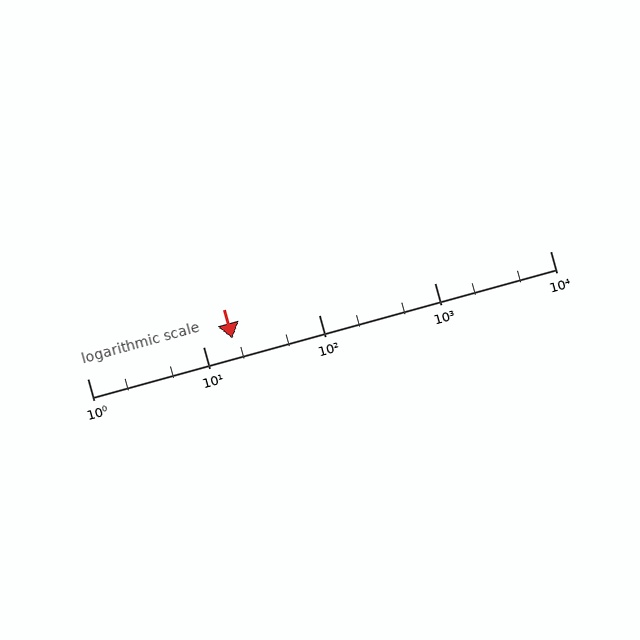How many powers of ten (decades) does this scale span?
The scale spans 4 decades, from 1 to 10000.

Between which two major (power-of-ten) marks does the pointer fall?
The pointer is between 10 and 100.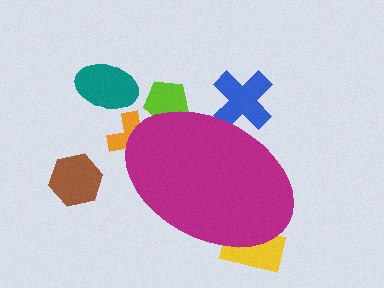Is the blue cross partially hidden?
Yes, the blue cross is partially hidden behind the magenta ellipse.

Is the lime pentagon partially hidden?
Yes, the lime pentagon is partially hidden behind the magenta ellipse.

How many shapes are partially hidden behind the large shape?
4 shapes are partially hidden.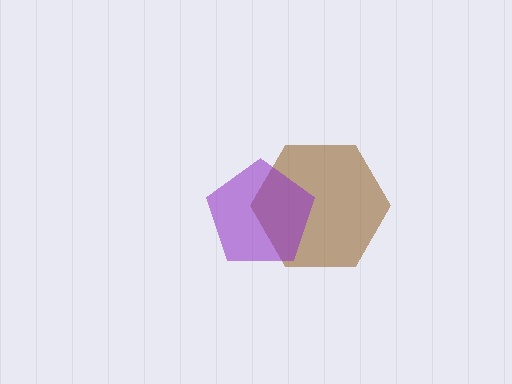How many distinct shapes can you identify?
There are 2 distinct shapes: a brown hexagon, a purple pentagon.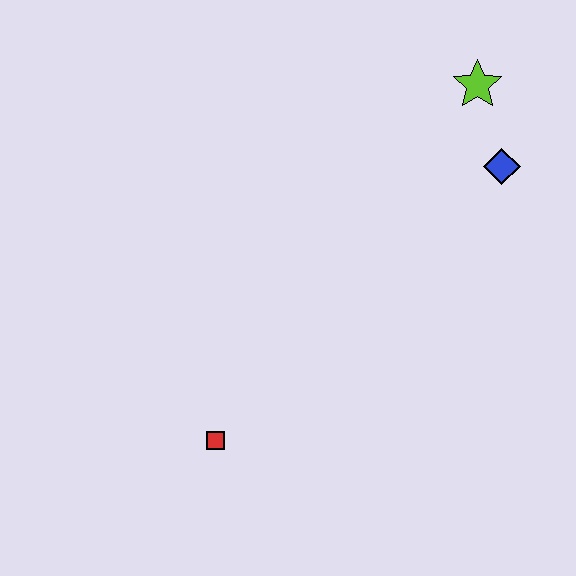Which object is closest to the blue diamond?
The lime star is closest to the blue diamond.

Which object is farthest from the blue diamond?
The red square is farthest from the blue diamond.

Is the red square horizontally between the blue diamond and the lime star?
No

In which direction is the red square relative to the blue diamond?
The red square is to the left of the blue diamond.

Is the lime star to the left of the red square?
No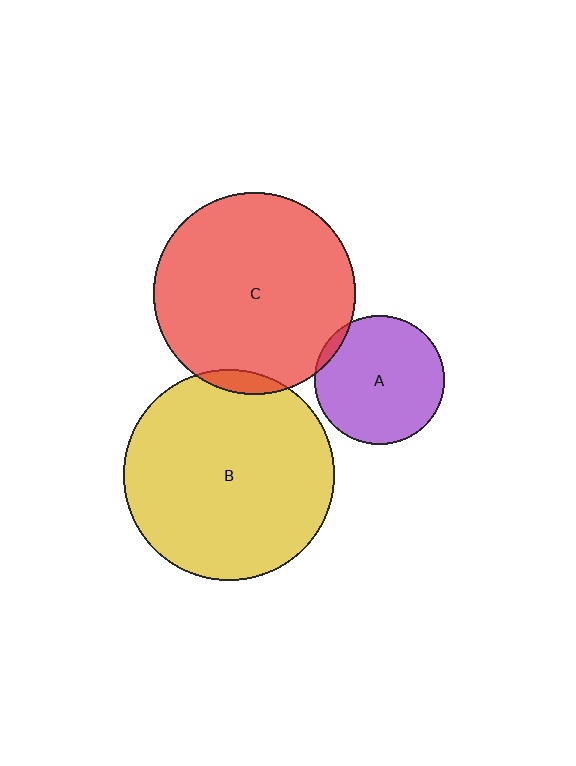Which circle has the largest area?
Circle B (yellow).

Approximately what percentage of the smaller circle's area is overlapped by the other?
Approximately 5%.